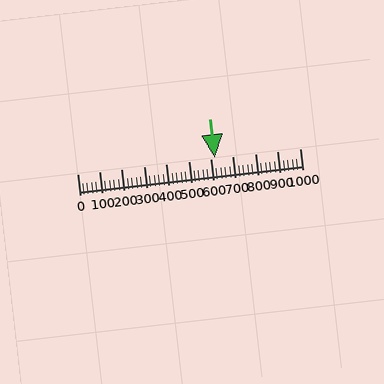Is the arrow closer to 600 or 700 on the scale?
The arrow is closer to 600.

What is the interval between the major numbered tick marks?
The major tick marks are spaced 100 units apart.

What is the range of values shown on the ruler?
The ruler shows values from 0 to 1000.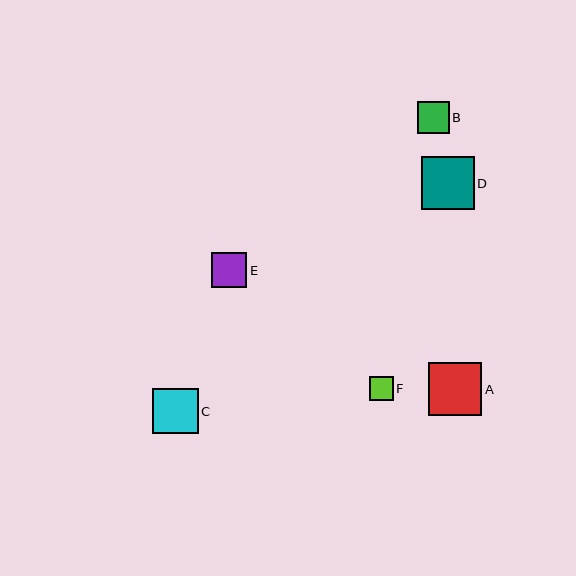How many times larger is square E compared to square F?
Square E is approximately 1.5 times the size of square F.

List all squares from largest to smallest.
From largest to smallest: A, D, C, E, B, F.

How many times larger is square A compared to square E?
Square A is approximately 1.5 times the size of square E.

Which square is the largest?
Square A is the largest with a size of approximately 53 pixels.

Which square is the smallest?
Square F is the smallest with a size of approximately 24 pixels.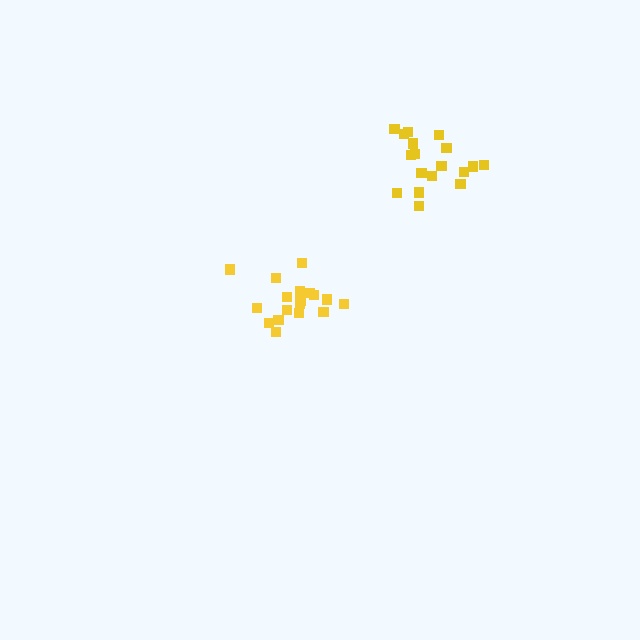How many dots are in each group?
Group 1: 18 dots, Group 2: 18 dots (36 total).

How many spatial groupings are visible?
There are 2 spatial groupings.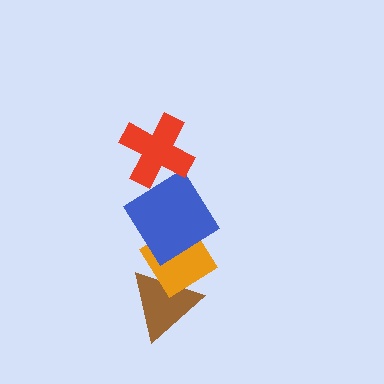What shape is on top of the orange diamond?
The blue diamond is on top of the orange diamond.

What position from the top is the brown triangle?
The brown triangle is 4th from the top.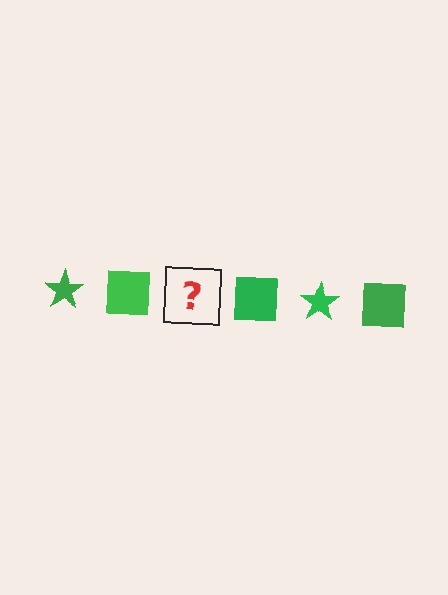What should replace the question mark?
The question mark should be replaced with a green star.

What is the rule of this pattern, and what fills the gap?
The rule is that the pattern cycles through star, square shapes in green. The gap should be filled with a green star.